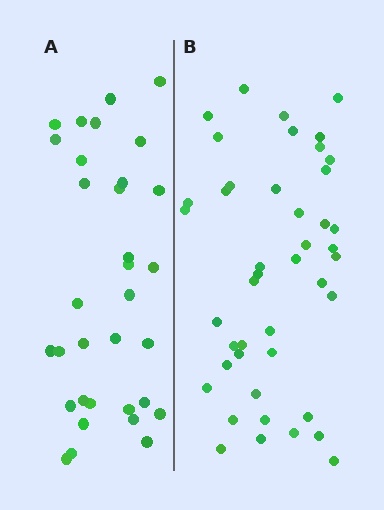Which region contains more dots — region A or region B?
Region B (the right region) has more dots.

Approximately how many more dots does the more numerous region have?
Region B has roughly 12 or so more dots than region A.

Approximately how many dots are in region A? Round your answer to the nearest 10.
About 30 dots. (The exact count is 33, which rounds to 30.)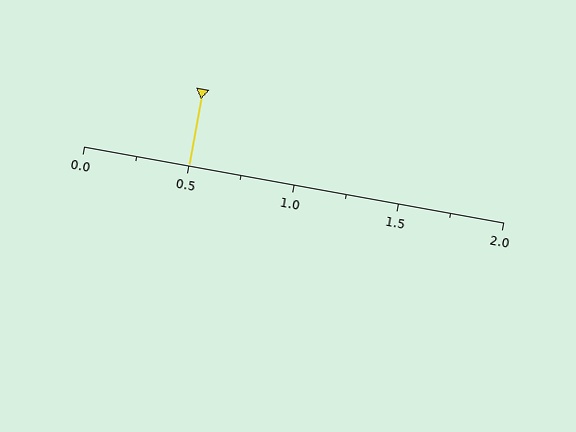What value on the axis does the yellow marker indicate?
The marker indicates approximately 0.5.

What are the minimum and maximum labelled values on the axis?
The axis runs from 0.0 to 2.0.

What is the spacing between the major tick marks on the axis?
The major ticks are spaced 0.5 apart.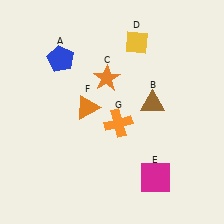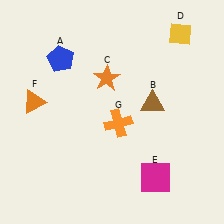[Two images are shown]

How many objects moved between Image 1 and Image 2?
2 objects moved between the two images.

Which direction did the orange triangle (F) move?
The orange triangle (F) moved left.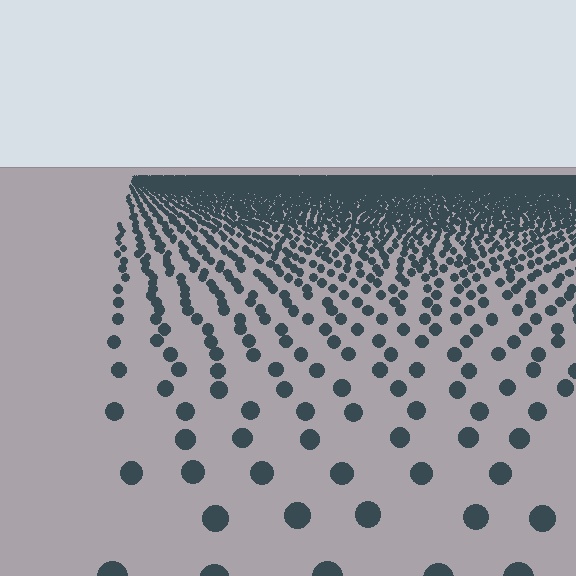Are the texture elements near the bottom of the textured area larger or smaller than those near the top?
Larger. Near the bottom, elements are closer to the viewer and appear at a bigger on-screen size.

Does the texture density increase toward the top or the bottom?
Density increases toward the top.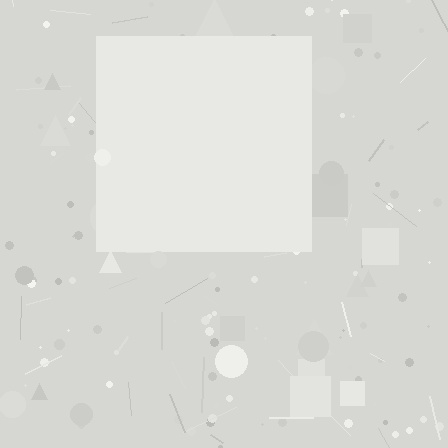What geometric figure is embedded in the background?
A square is embedded in the background.